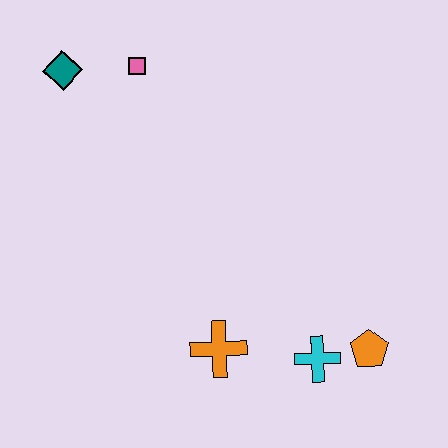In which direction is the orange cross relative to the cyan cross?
The orange cross is to the left of the cyan cross.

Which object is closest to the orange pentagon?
The cyan cross is closest to the orange pentagon.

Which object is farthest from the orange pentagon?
The teal diamond is farthest from the orange pentagon.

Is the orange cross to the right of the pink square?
Yes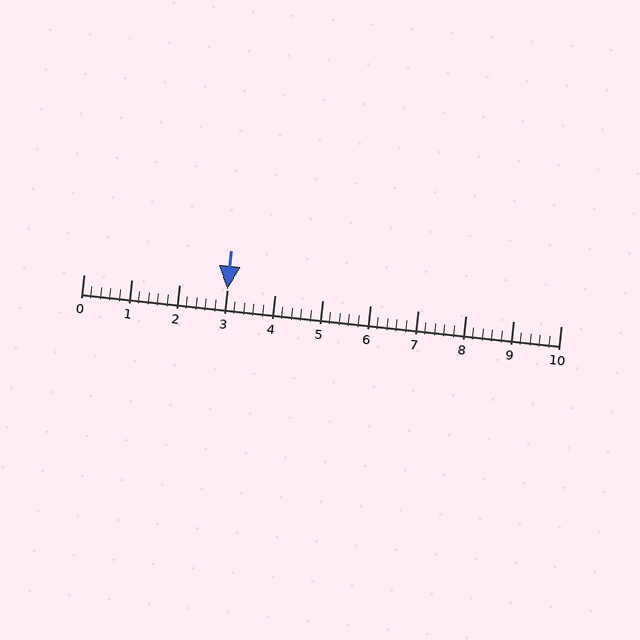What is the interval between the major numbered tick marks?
The major tick marks are spaced 1 units apart.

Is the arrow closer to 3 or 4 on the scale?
The arrow is closer to 3.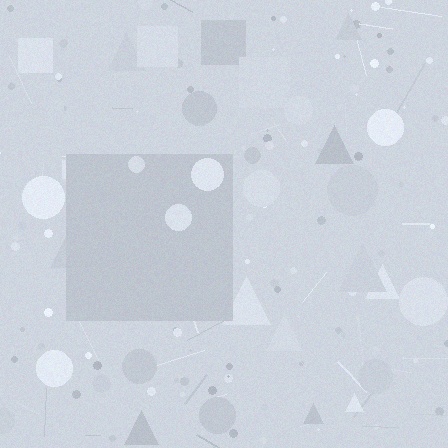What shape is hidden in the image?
A square is hidden in the image.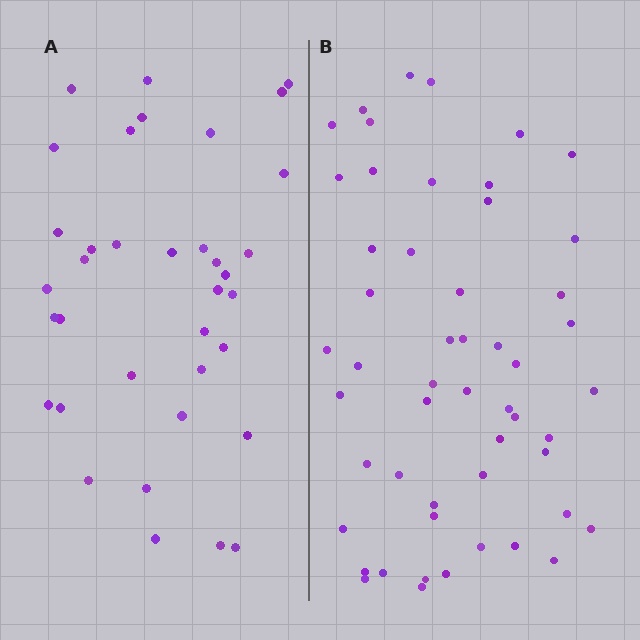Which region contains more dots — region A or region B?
Region B (the right region) has more dots.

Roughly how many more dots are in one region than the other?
Region B has approximately 15 more dots than region A.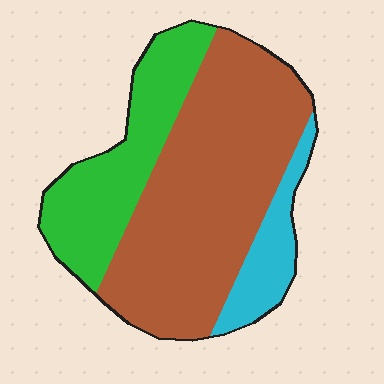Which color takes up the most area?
Brown, at roughly 60%.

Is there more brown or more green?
Brown.